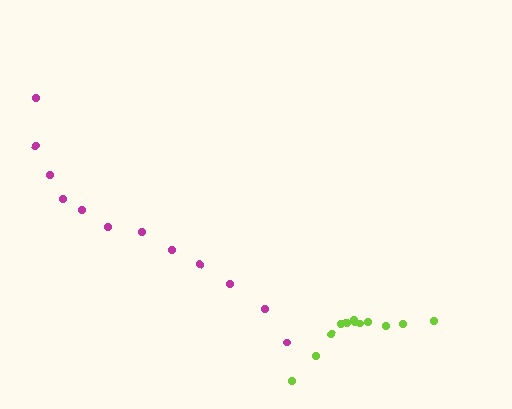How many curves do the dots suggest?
There are 2 distinct paths.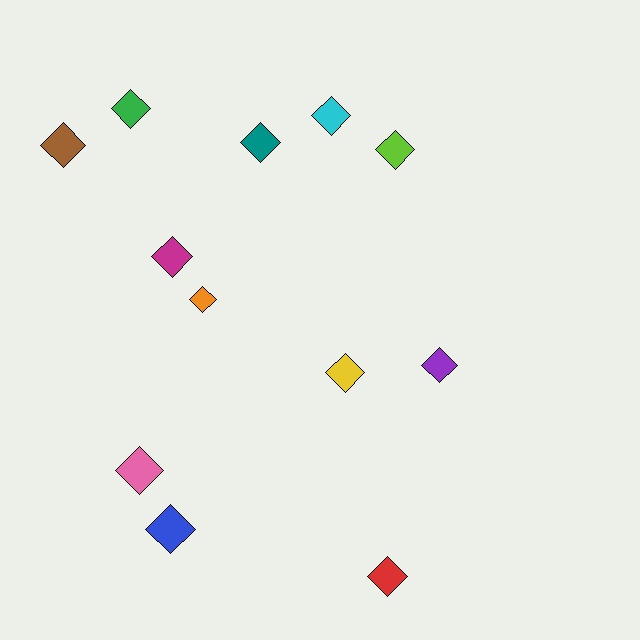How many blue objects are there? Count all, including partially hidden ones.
There is 1 blue object.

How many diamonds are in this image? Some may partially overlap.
There are 12 diamonds.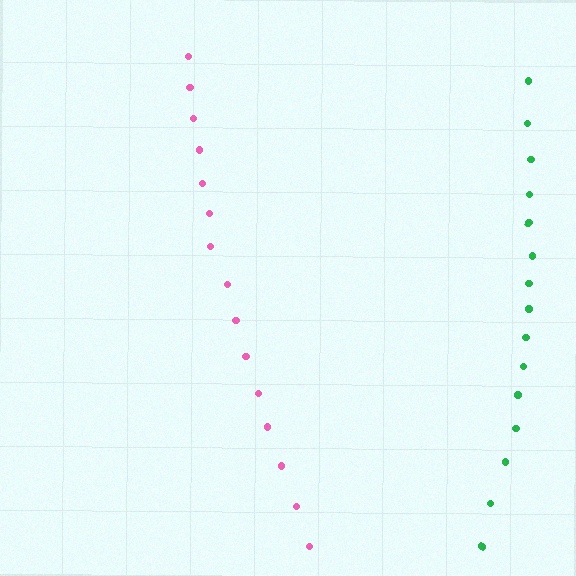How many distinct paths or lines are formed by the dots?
There are 2 distinct paths.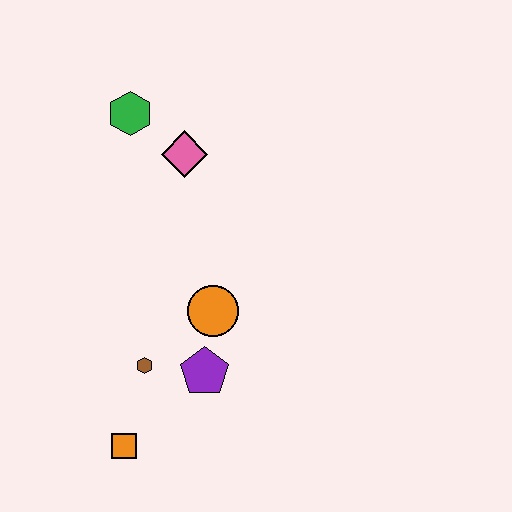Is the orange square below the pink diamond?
Yes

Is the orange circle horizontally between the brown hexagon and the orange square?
No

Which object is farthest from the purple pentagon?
The green hexagon is farthest from the purple pentagon.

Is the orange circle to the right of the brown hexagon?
Yes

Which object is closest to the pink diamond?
The green hexagon is closest to the pink diamond.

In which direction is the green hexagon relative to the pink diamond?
The green hexagon is to the left of the pink diamond.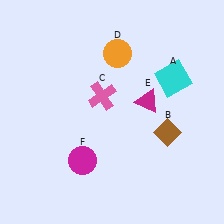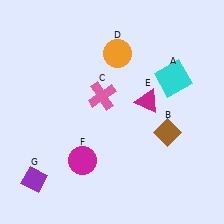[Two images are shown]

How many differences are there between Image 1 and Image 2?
There is 1 difference between the two images.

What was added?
A purple diamond (G) was added in Image 2.